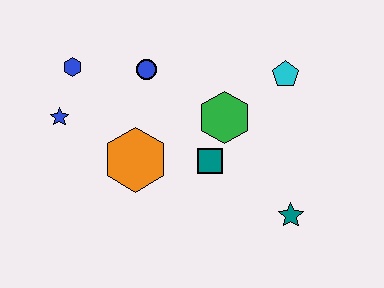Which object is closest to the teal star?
The teal square is closest to the teal star.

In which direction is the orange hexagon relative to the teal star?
The orange hexagon is to the left of the teal star.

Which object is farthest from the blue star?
The teal star is farthest from the blue star.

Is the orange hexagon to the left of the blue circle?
Yes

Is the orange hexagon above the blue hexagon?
No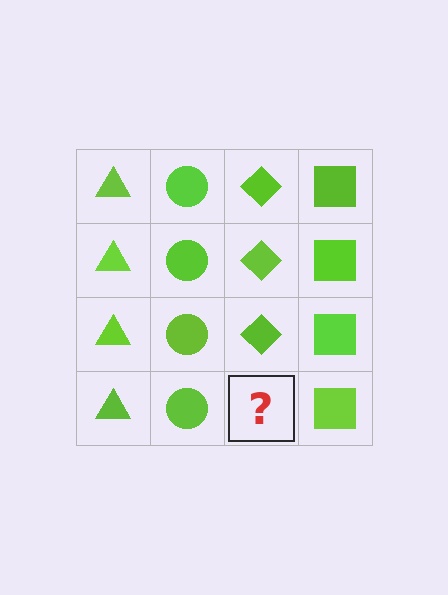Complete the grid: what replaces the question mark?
The question mark should be replaced with a lime diamond.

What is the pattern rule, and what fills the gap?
The rule is that each column has a consistent shape. The gap should be filled with a lime diamond.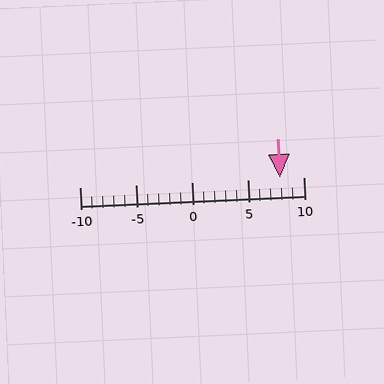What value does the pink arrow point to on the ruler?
The pink arrow points to approximately 8.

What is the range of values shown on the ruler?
The ruler shows values from -10 to 10.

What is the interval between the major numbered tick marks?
The major tick marks are spaced 5 units apart.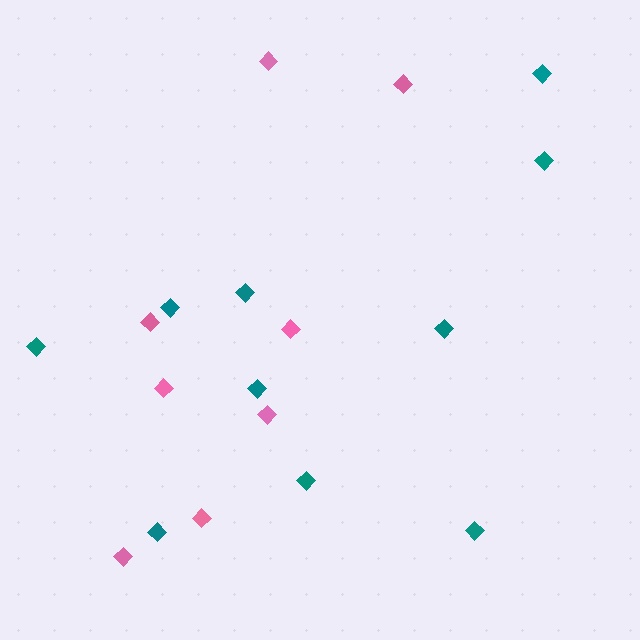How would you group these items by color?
There are 2 groups: one group of pink diamonds (8) and one group of teal diamonds (10).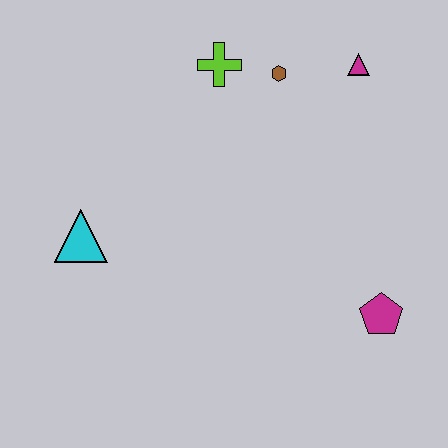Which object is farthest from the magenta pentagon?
The cyan triangle is farthest from the magenta pentagon.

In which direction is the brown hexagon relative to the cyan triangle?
The brown hexagon is to the right of the cyan triangle.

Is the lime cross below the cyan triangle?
No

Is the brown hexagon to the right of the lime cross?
Yes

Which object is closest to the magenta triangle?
The brown hexagon is closest to the magenta triangle.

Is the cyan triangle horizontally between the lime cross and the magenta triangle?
No